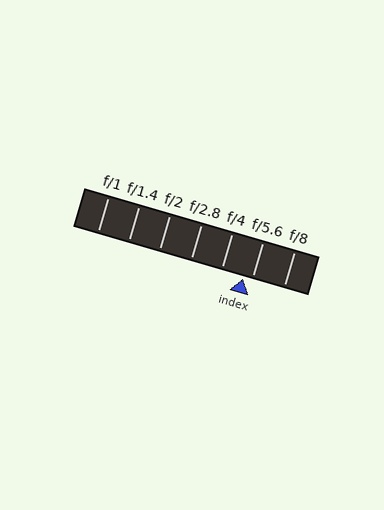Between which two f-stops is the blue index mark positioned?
The index mark is between f/4 and f/5.6.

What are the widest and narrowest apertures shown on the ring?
The widest aperture shown is f/1 and the narrowest is f/8.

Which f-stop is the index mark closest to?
The index mark is closest to f/5.6.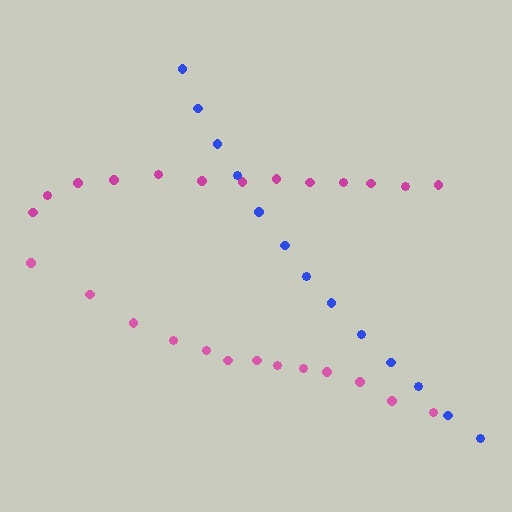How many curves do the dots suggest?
There are 3 distinct paths.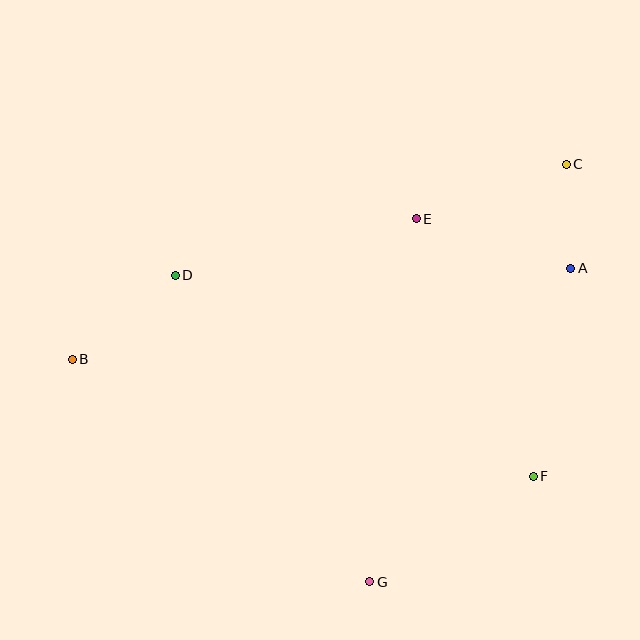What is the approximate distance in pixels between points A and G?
The distance between A and G is approximately 372 pixels.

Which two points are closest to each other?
Points A and C are closest to each other.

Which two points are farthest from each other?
Points B and C are farthest from each other.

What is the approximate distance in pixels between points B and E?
The distance between B and E is approximately 372 pixels.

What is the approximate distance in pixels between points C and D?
The distance between C and D is approximately 406 pixels.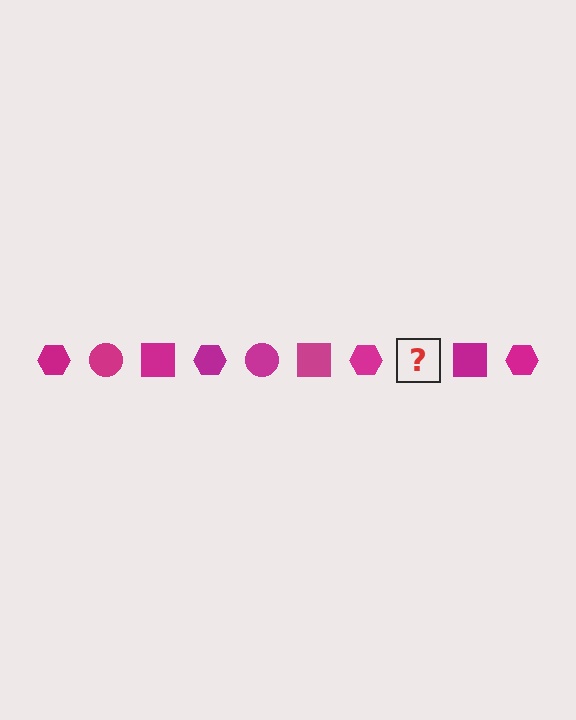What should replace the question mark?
The question mark should be replaced with a magenta circle.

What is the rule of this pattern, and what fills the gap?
The rule is that the pattern cycles through hexagon, circle, square shapes in magenta. The gap should be filled with a magenta circle.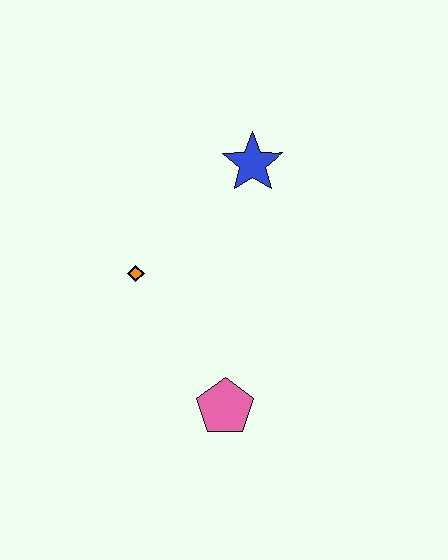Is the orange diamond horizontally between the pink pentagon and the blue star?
No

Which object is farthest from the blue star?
The pink pentagon is farthest from the blue star.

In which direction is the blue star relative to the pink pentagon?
The blue star is above the pink pentagon.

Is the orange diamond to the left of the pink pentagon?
Yes